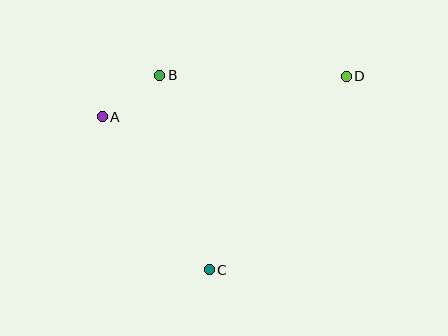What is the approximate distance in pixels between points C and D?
The distance between C and D is approximately 237 pixels.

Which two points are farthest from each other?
Points A and D are farthest from each other.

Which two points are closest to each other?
Points A and B are closest to each other.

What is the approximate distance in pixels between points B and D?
The distance between B and D is approximately 187 pixels.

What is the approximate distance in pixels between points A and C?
The distance between A and C is approximately 187 pixels.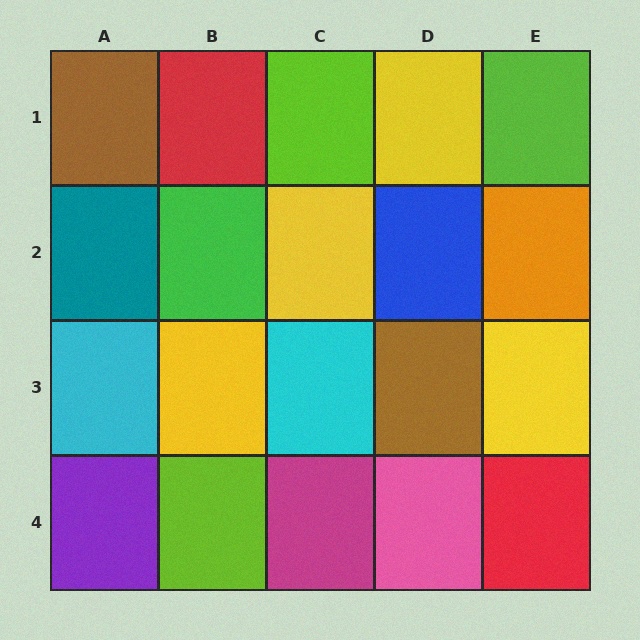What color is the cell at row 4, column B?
Lime.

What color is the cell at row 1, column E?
Lime.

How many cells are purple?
1 cell is purple.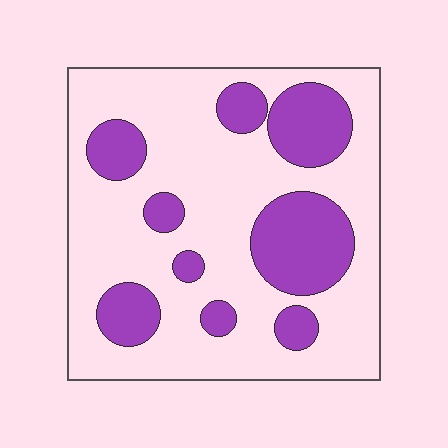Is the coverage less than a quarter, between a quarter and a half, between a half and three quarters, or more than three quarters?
Between a quarter and a half.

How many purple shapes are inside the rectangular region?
9.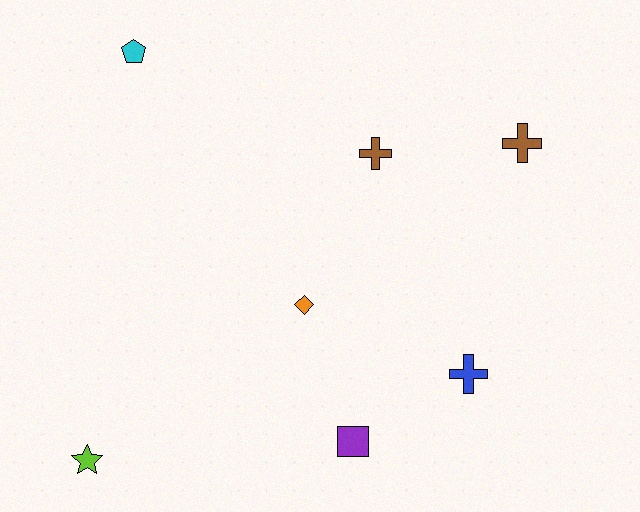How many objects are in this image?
There are 7 objects.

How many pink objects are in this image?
There are no pink objects.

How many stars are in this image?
There is 1 star.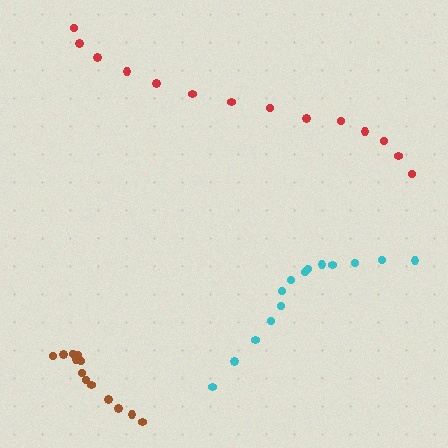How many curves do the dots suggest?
There are 3 distinct paths.